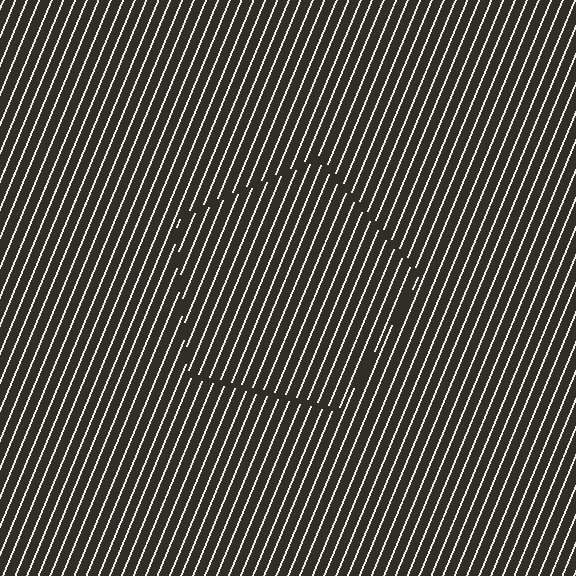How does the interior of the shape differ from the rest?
The interior of the shape contains the same grating, shifted by half a period — the contour is defined by the phase discontinuity where line-ends from the inner and outer gratings abut.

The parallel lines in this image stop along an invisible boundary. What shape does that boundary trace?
An illusory pentagon. The interior of the shape contains the same grating, shifted by half a period — the contour is defined by the phase discontinuity where line-ends from the inner and outer gratings abut.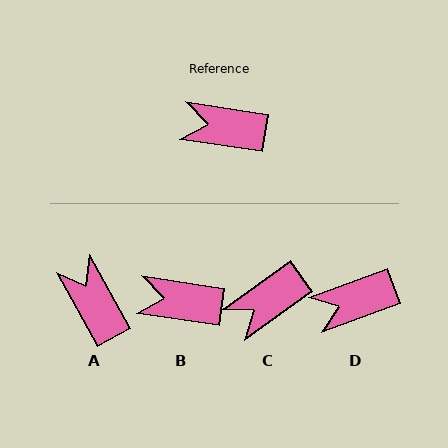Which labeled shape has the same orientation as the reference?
B.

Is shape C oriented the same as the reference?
No, it is off by about 44 degrees.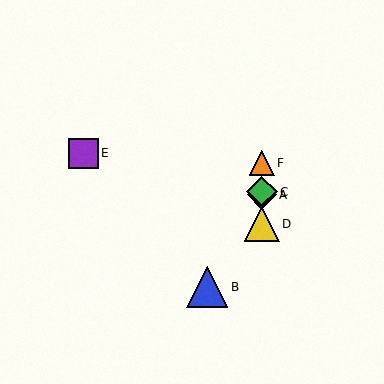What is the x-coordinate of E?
Object E is at x≈83.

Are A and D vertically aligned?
Yes, both are at x≈262.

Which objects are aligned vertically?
Objects A, C, D, F are aligned vertically.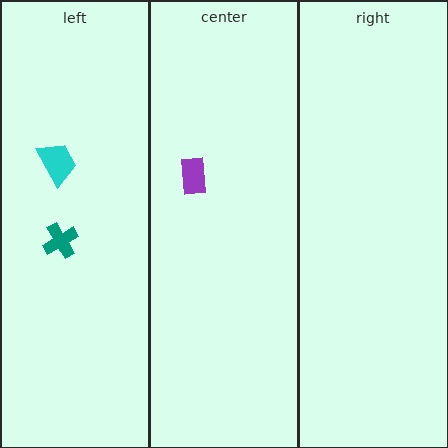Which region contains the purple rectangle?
The center region.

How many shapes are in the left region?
2.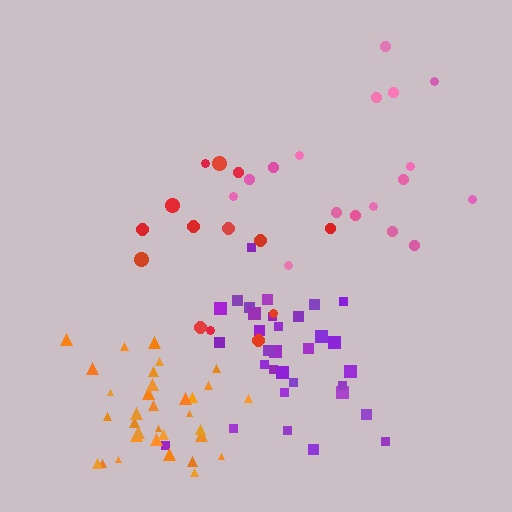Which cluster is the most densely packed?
Orange.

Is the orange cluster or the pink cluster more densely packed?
Orange.